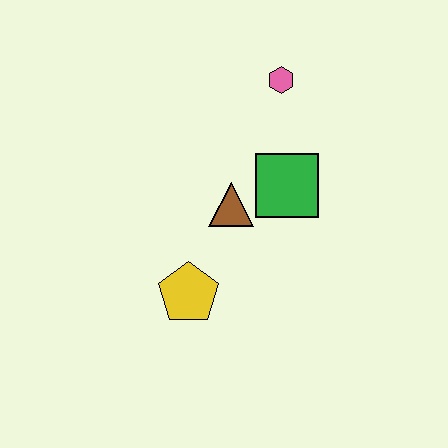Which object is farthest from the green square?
The yellow pentagon is farthest from the green square.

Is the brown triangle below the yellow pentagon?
No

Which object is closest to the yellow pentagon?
The brown triangle is closest to the yellow pentagon.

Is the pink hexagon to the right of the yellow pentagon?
Yes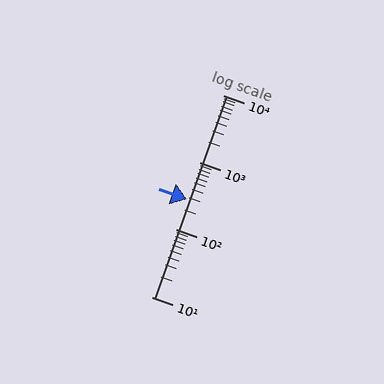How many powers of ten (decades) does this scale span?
The scale spans 3 decades, from 10 to 10000.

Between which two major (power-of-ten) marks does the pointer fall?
The pointer is between 100 and 1000.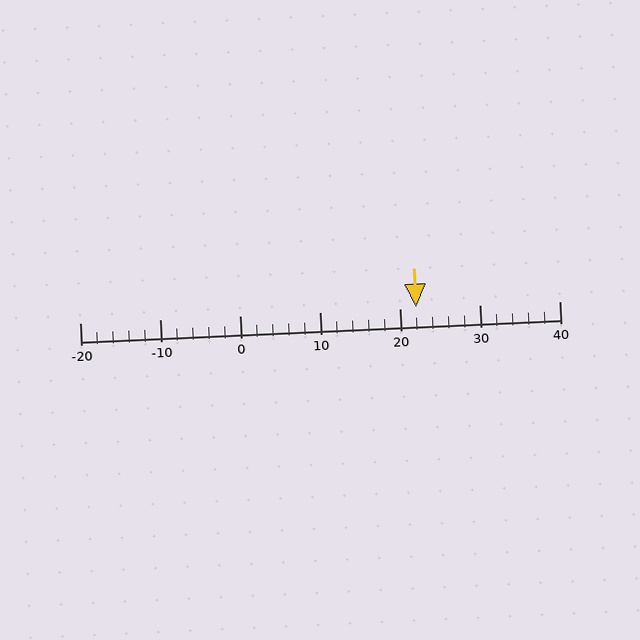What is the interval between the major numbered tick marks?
The major tick marks are spaced 10 units apart.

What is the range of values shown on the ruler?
The ruler shows values from -20 to 40.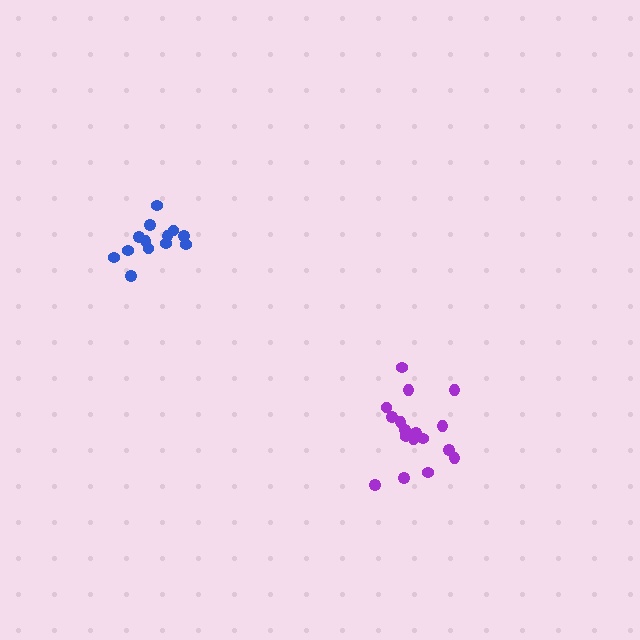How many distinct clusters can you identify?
There are 2 distinct clusters.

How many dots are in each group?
Group 1: 13 dots, Group 2: 17 dots (30 total).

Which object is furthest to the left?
The blue cluster is leftmost.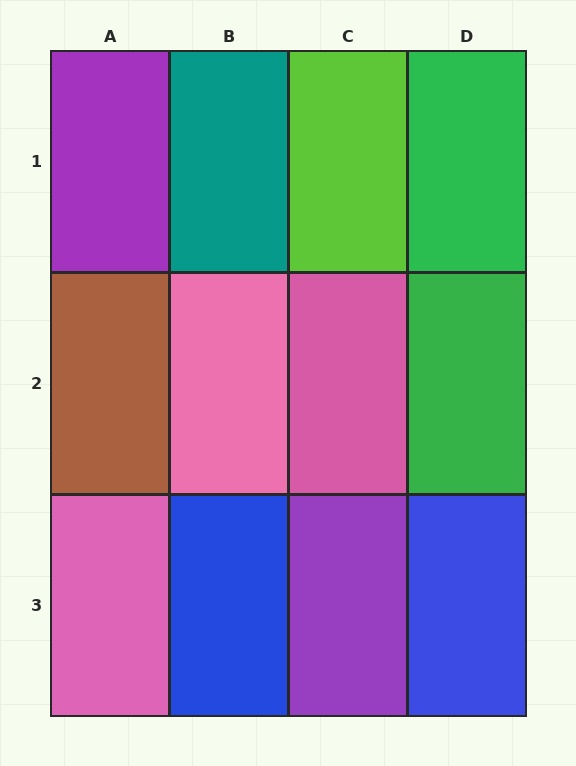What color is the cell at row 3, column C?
Purple.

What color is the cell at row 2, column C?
Pink.